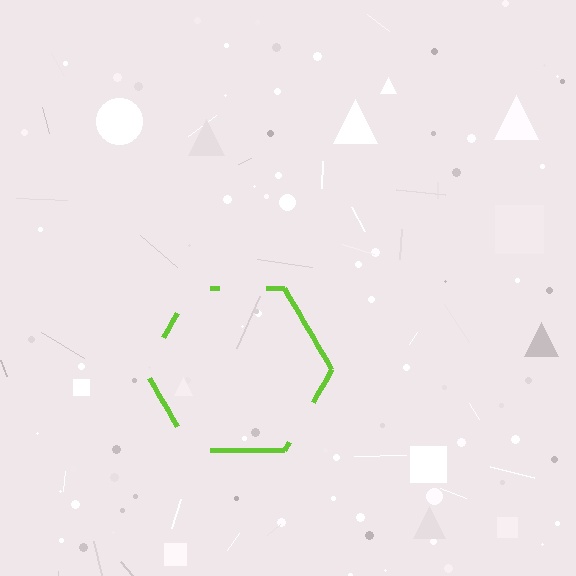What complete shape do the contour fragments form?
The contour fragments form a hexagon.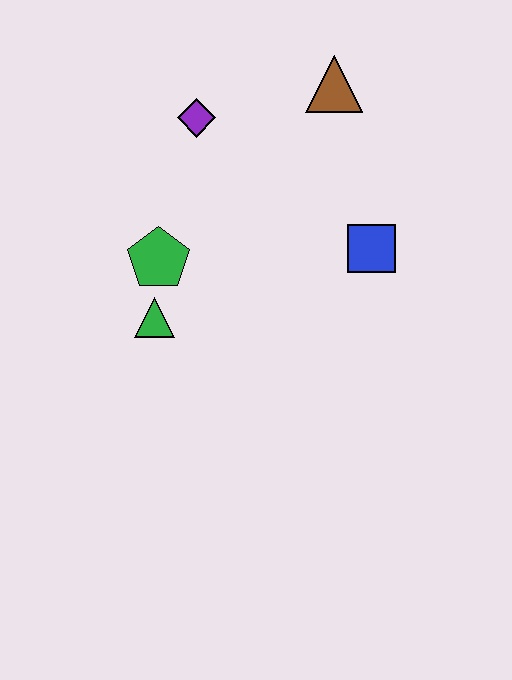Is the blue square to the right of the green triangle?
Yes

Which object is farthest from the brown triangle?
The green triangle is farthest from the brown triangle.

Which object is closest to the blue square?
The brown triangle is closest to the blue square.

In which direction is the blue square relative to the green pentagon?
The blue square is to the right of the green pentagon.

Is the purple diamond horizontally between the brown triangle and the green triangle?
Yes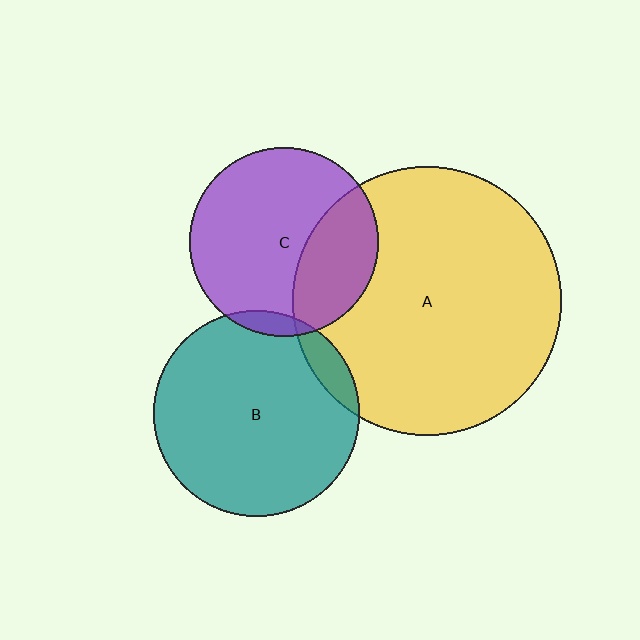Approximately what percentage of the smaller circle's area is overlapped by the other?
Approximately 10%.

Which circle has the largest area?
Circle A (yellow).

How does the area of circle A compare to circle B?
Approximately 1.7 times.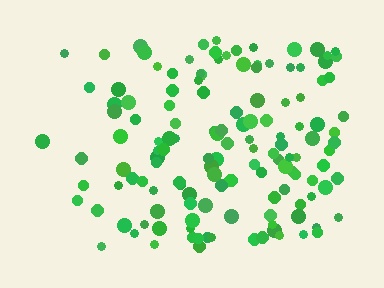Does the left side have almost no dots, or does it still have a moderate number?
Still a moderate number, just noticeably fewer than the right.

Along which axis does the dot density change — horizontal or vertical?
Horizontal.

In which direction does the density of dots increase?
From left to right, with the right side densest.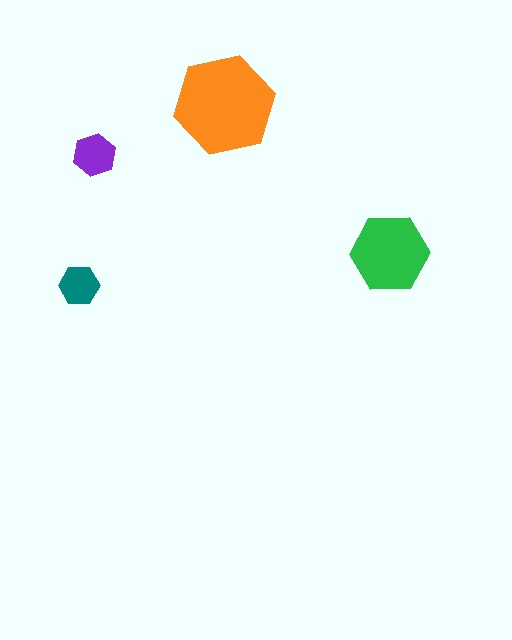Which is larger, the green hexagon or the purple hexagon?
The green one.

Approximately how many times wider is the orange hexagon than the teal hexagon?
About 2.5 times wider.